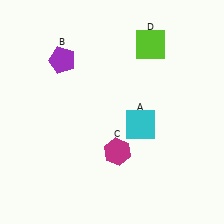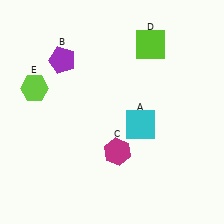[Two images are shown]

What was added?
A lime hexagon (E) was added in Image 2.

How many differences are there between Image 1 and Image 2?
There is 1 difference between the two images.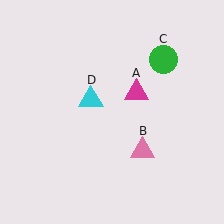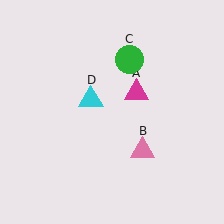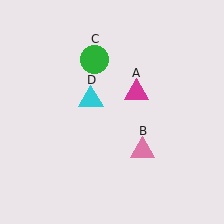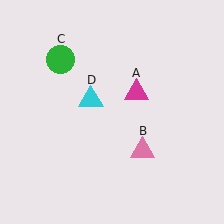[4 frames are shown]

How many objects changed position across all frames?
1 object changed position: green circle (object C).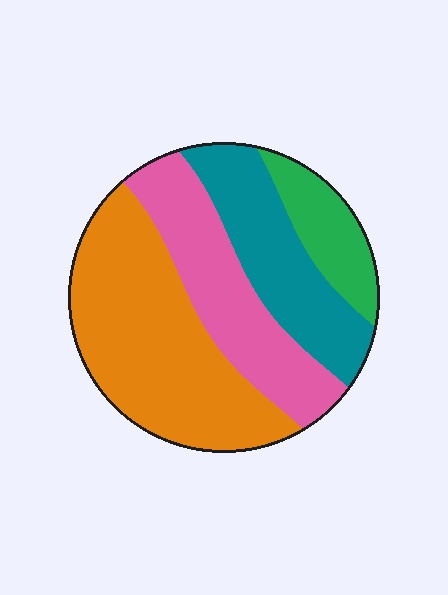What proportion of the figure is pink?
Pink covers around 25% of the figure.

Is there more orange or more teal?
Orange.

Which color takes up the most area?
Orange, at roughly 40%.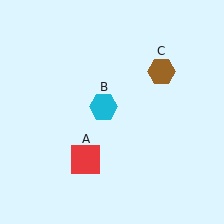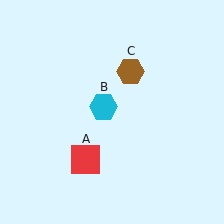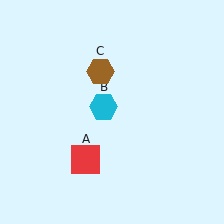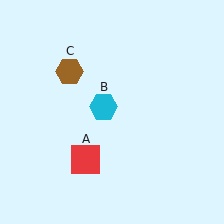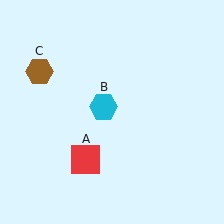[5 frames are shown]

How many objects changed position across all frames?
1 object changed position: brown hexagon (object C).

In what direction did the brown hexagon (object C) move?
The brown hexagon (object C) moved left.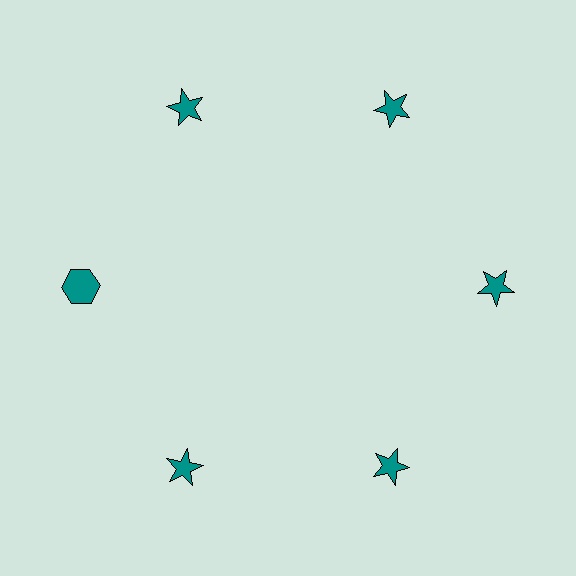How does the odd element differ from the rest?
It has a different shape: hexagon instead of star.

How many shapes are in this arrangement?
There are 6 shapes arranged in a ring pattern.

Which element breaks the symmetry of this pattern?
The teal hexagon at roughly the 9 o'clock position breaks the symmetry. All other shapes are teal stars.